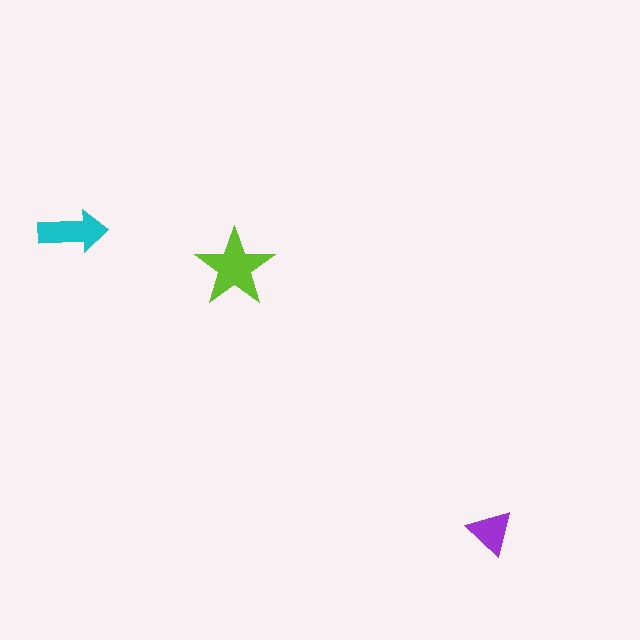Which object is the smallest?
The purple triangle.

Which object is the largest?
The lime star.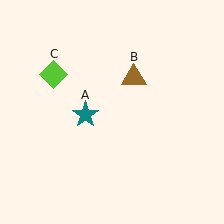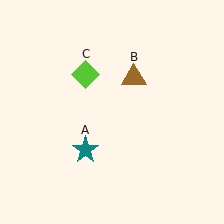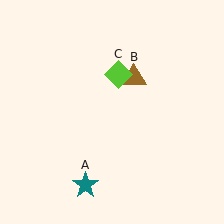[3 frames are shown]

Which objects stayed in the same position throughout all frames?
Brown triangle (object B) remained stationary.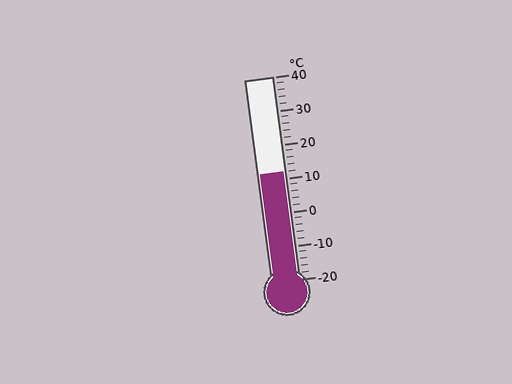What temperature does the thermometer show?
The thermometer shows approximately 12°C.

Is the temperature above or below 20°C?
The temperature is below 20°C.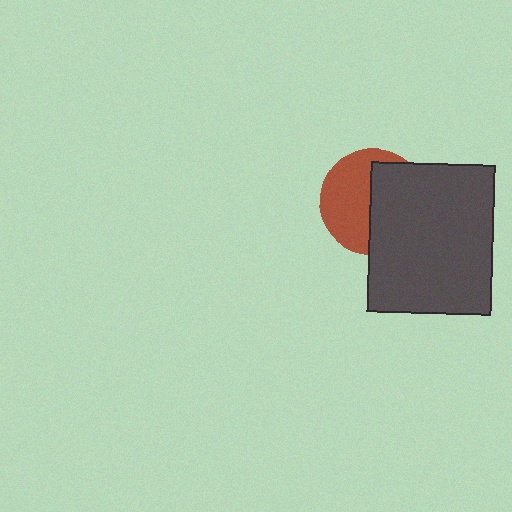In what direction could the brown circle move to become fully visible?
The brown circle could move left. That would shift it out from behind the dark gray rectangle entirely.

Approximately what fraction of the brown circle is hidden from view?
Roughly 50% of the brown circle is hidden behind the dark gray rectangle.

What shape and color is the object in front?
The object in front is a dark gray rectangle.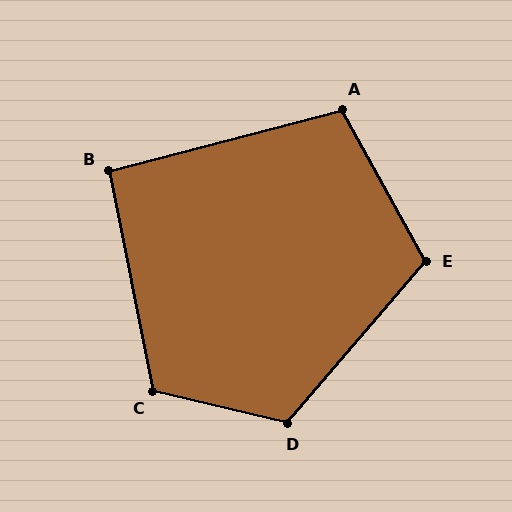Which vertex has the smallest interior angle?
B, at approximately 93 degrees.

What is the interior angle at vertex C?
Approximately 115 degrees (obtuse).